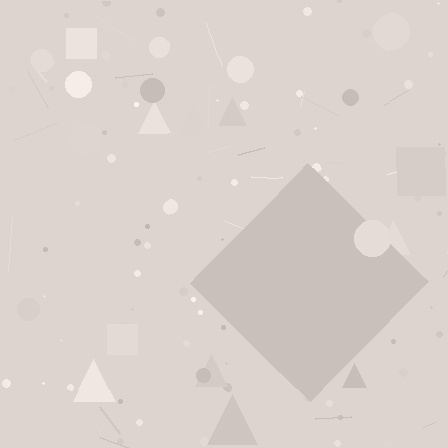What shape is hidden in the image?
A diamond is hidden in the image.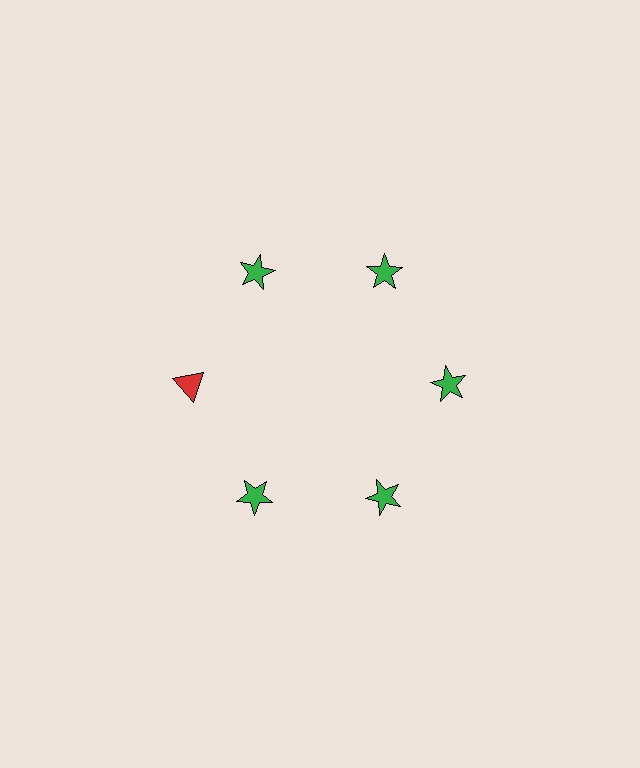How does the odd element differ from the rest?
It differs in both color (red instead of green) and shape (triangle instead of star).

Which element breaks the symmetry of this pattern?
The red triangle at roughly the 9 o'clock position breaks the symmetry. All other shapes are green stars.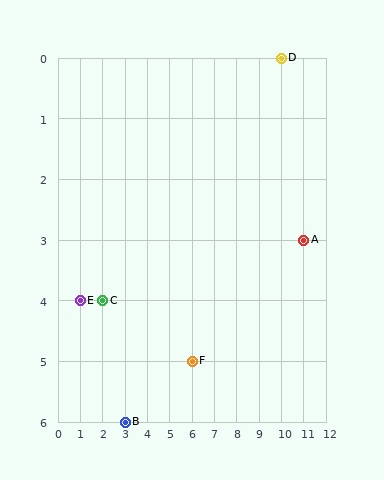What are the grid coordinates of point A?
Point A is at grid coordinates (11, 3).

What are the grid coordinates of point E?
Point E is at grid coordinates (1, 4).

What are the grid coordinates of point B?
Point B is at grid coordinates (3, 6).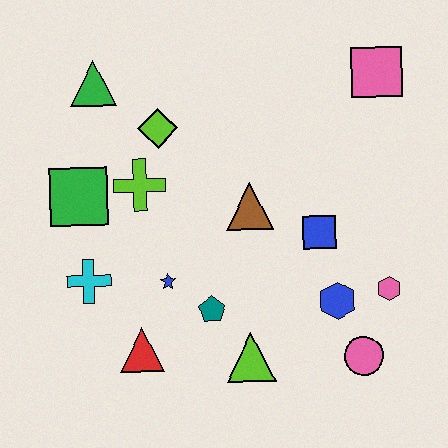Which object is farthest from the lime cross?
The pink circle is farthest from the lime cross.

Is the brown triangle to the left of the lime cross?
No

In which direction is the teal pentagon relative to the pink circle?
The teal pentagon is to the left of the pink circle.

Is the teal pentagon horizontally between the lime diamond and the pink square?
Yes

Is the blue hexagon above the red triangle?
Yes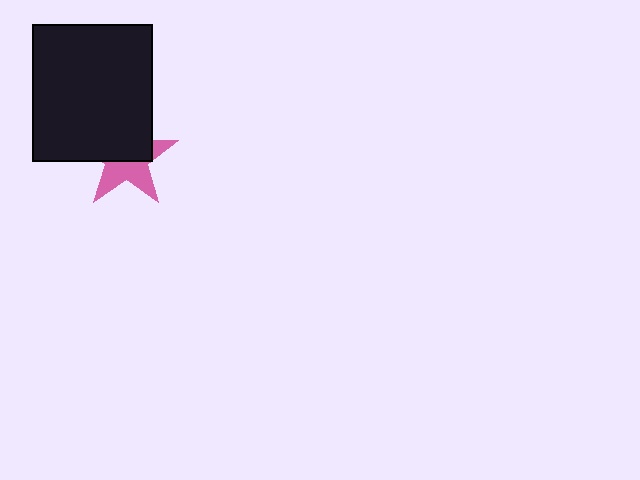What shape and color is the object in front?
The object in front is a black rectangle.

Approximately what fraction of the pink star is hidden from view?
Roughly 53% of the pink star is hidden behind the black rectangle.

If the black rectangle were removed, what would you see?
You would see the complete pink star.